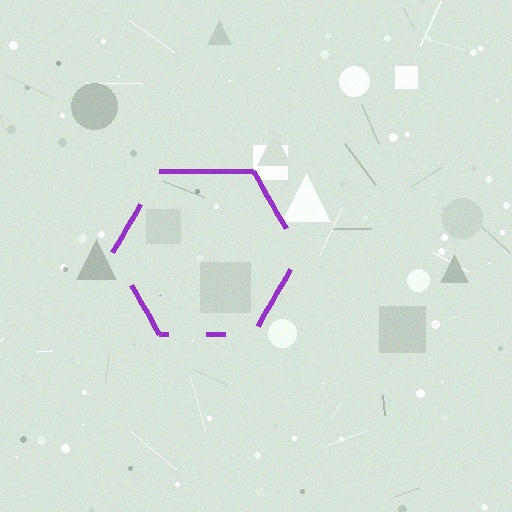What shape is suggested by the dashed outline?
The dashed outline suggests a hexagon.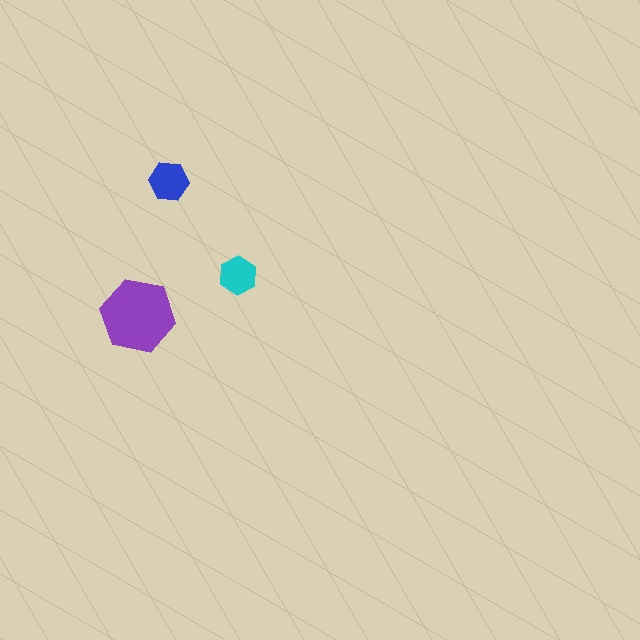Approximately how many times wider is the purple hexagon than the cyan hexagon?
About 2 times wider.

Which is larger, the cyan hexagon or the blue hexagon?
The blue one.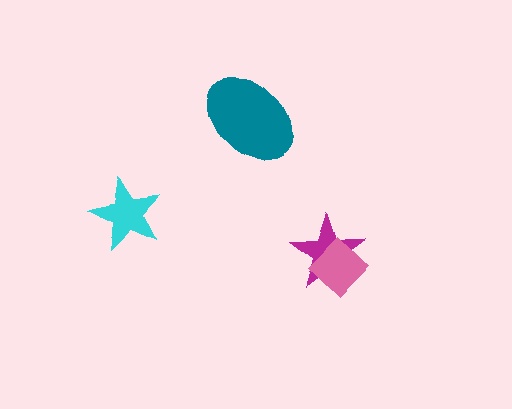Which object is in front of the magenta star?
The pink diamond is in front of the magenta star.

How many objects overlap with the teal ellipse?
0 objects overlap with the teal ellipse.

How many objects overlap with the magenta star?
1 object overlaps with the magenta star.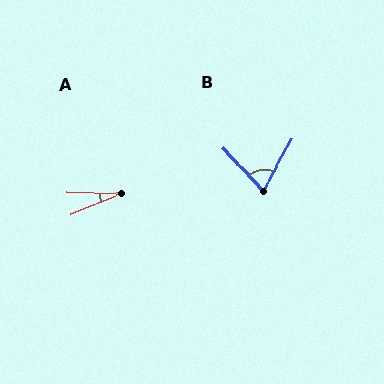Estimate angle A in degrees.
Approximately 24 degrees.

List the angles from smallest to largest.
A (24°), B (72°).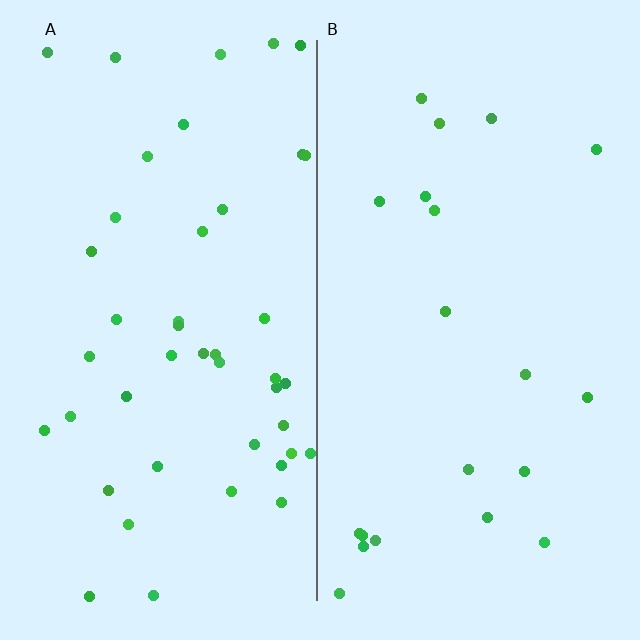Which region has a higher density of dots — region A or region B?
A (the left).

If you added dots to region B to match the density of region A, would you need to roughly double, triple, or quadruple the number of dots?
Approximately double.